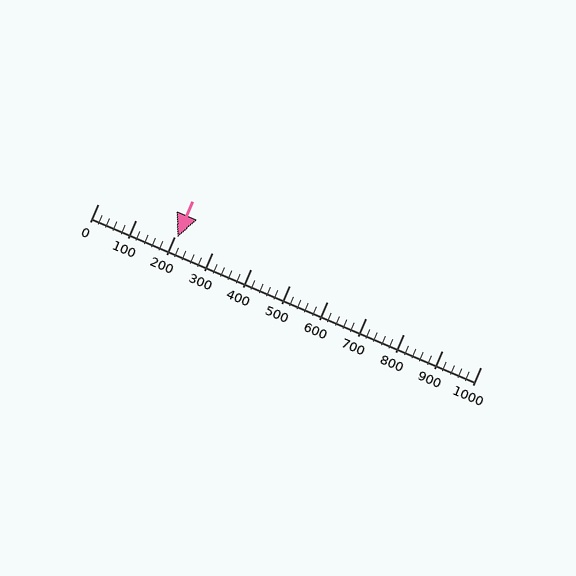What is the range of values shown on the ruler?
The ruler shows values from 0 to 1000.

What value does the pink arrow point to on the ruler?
The pink arrow points to approximately 209.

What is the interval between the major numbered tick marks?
The major tick marks are spaced 100 units apart.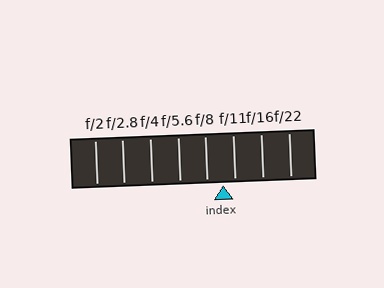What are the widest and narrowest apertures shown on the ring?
The widest aperture shown is f/2 and the narrowest is f/22.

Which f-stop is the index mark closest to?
The index mark is closest to f/11.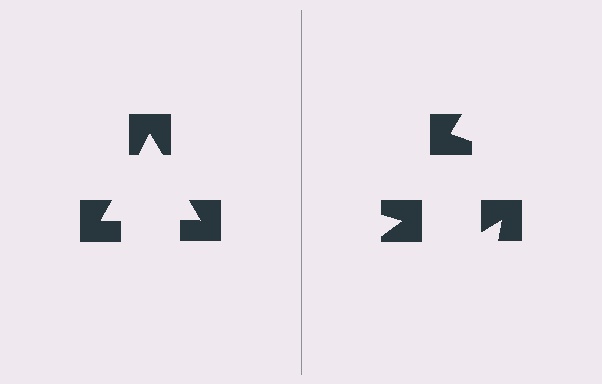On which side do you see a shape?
An illusory triangle appears on the left side. On the right side the wedge cuts are rotated, so no coherent shape forms.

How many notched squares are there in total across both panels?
6 — 3 on each side.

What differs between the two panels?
The notched squares are positioned identically on both sides; only the wedge orientations differ. On the left they align to a triangle; on the right they are misaligned.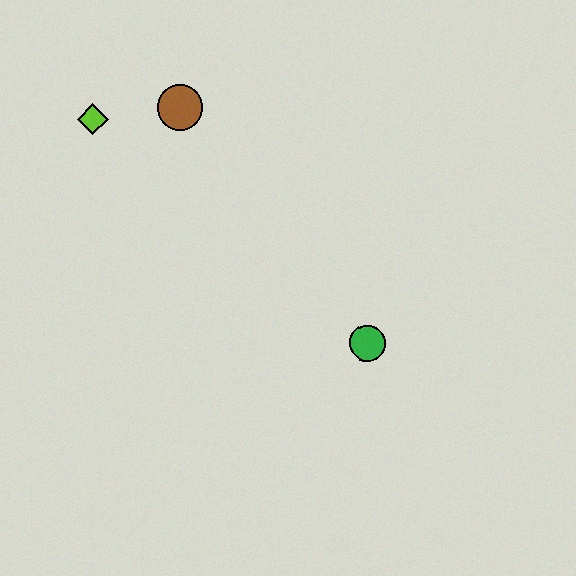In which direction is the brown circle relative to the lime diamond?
The brown circle is to the right of the lime diamond.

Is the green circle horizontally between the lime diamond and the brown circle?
No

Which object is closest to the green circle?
The brown circle is closest to the green circle.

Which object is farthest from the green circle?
The lime diamond is farthest from the green circle.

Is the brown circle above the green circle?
Yes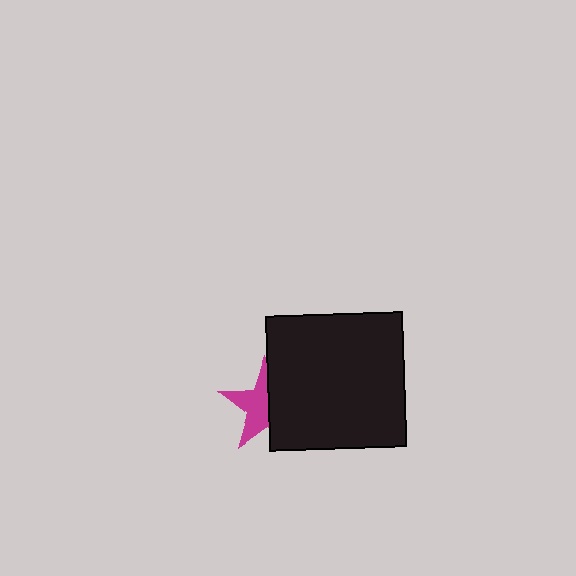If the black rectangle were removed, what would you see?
You would see the complete magenta star.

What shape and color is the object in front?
The object in front is a black rectangle.